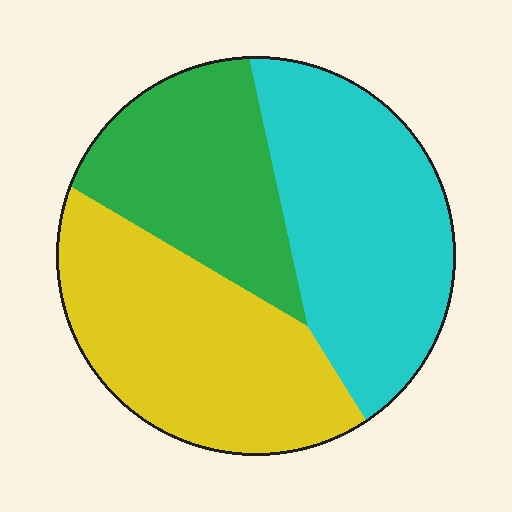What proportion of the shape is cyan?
Cyan covers 37% of the shape.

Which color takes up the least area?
Green, at roughly 25%.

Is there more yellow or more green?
Yellow.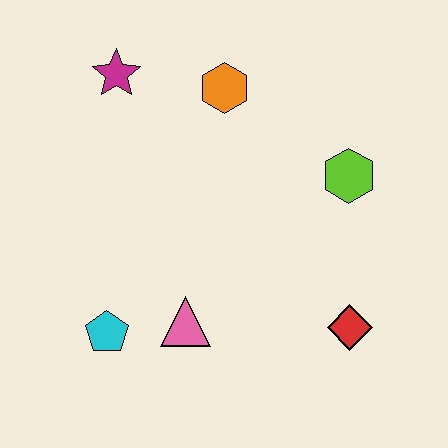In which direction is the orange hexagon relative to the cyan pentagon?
The orange hexagon is above the cyan pentagon.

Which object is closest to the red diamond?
The lime hexagon is closest to the red diamond.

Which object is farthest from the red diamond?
The magenta star is farthest from the red diamond.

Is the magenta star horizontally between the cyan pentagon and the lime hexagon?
Yes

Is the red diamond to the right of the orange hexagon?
Yes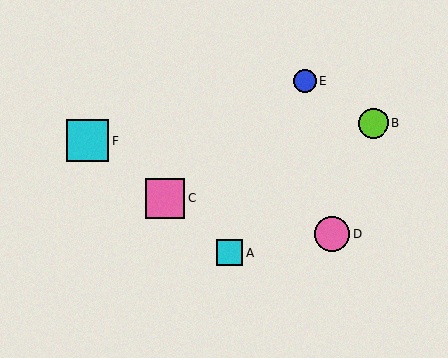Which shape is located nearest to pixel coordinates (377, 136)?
The lime circle (labeled B) at (373, 123) is nearest to that location.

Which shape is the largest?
The cyan square (labeled F) is the largest.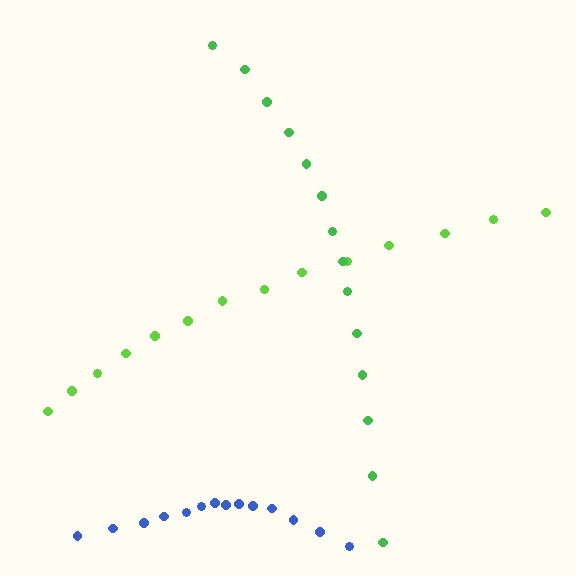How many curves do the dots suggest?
There are 3 distinct paths.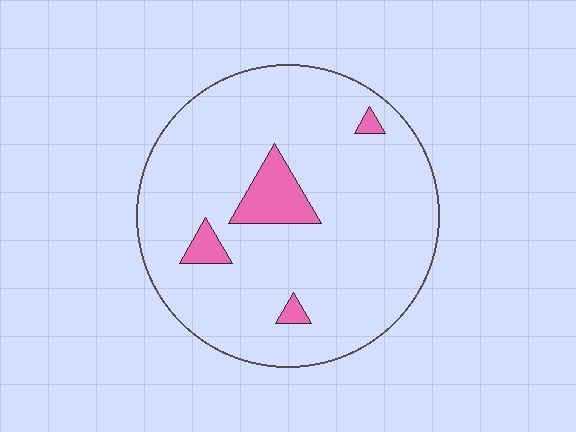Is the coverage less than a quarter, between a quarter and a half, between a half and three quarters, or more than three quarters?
Less than a quarter.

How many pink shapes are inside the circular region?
4.